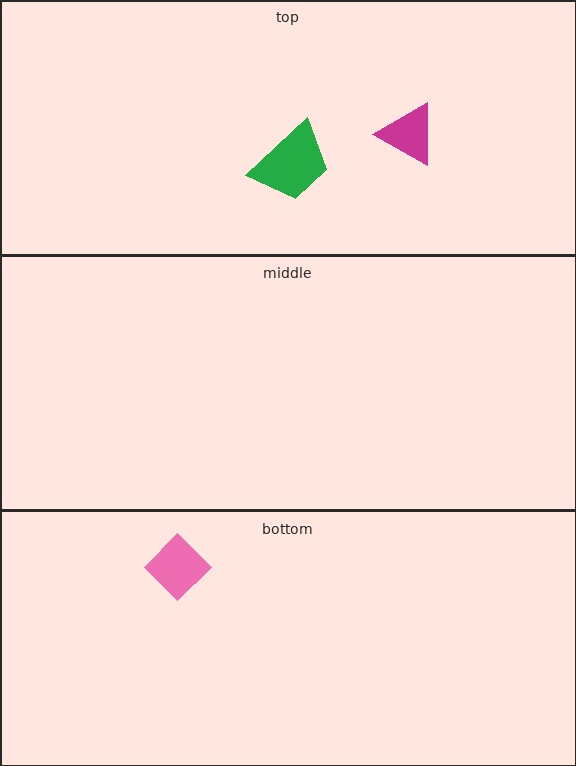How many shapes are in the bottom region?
1.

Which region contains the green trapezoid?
The top region.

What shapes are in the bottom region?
The pink diamond.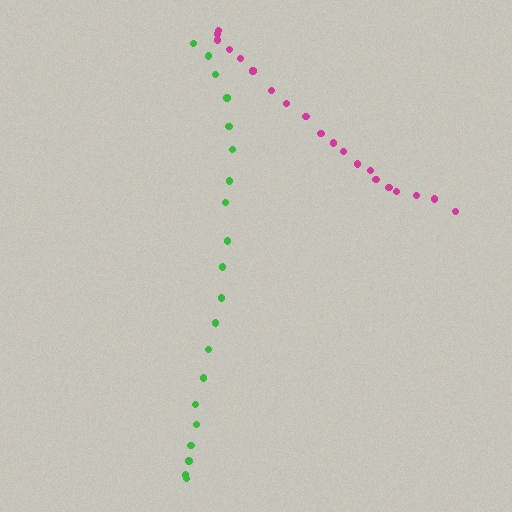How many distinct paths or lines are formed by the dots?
There are 2 distinct paths.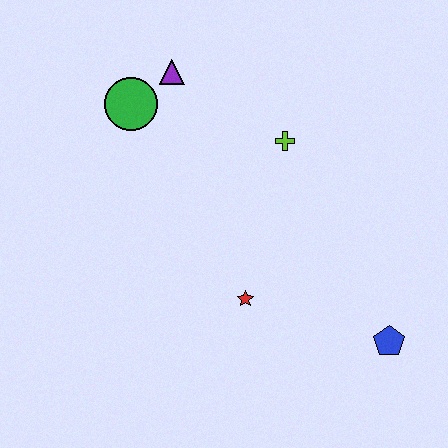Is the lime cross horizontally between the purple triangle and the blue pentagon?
Yes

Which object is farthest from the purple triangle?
The blue pentagon is farthest from the purple triangle.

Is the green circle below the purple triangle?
Yes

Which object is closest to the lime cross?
The purple triangle is closest to the lime cross.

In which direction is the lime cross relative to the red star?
The lime cross is above the red star.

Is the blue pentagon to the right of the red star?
Yes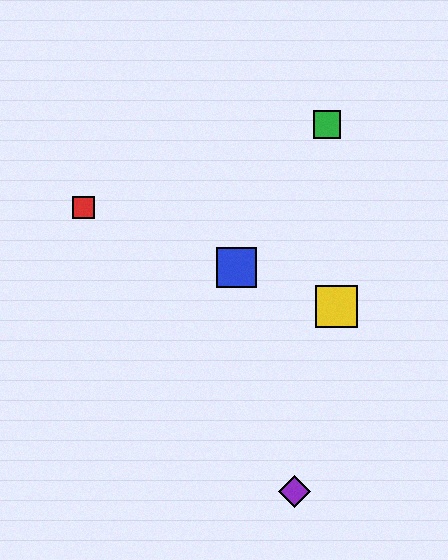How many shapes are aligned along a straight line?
3 shapes (the red square, the blue square, the yellow square) are aligned along a straight line.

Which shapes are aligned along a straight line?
The red square, the blue square, the yellow square are aligned along a straight line.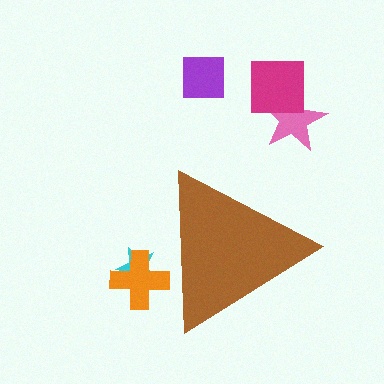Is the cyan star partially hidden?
Yes, the cyan star is partially hidden behind the brown triangle.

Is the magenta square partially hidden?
No, the magenta square is fully visible.